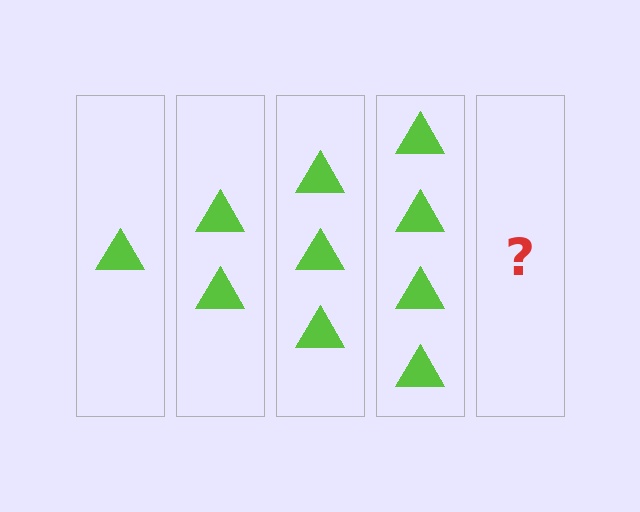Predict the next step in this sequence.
The next step is 5 triangles.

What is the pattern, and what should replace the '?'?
The pattern is that each step adds one more triangle. The '?' should be 5 triangles.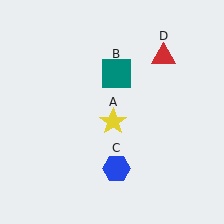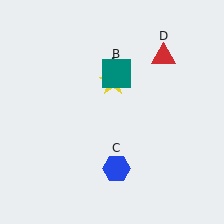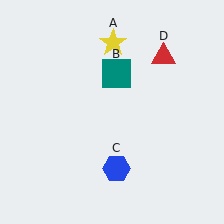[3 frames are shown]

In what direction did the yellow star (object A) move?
The yellow star (object A) moved up.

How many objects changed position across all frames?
1 object changed position: yellow star (object A).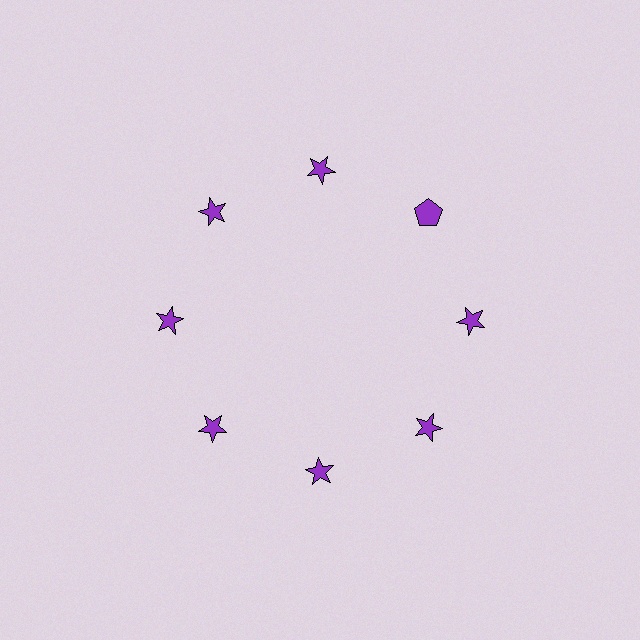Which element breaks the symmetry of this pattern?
The purple pentagon at roughly the 2 o'clock position breaks the symmetry. All other shapes are purple stars.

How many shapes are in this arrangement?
There are 8 shapes arranged in a ring pattern.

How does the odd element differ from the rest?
It has a different shape: pentagon instead of star.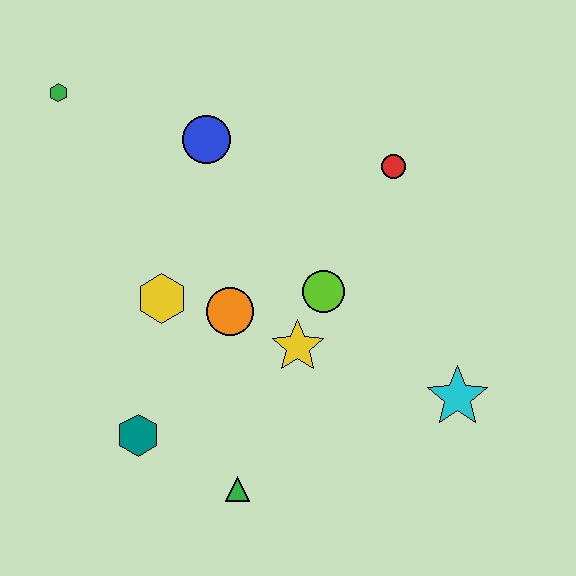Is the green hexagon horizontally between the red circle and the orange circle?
No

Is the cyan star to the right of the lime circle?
Yes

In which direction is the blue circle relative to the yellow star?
The blue circle is above the yellow star.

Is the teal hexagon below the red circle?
Yes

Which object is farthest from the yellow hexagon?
The cyan star is farthest from the yellow hexagon.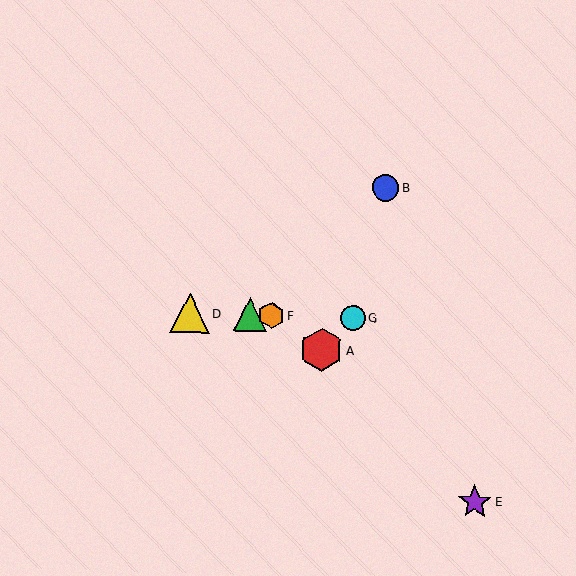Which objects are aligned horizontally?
Objects C, D, F, G are aligned horizontally.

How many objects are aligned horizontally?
4 objects (C, D, F, G) are aligned horizontally.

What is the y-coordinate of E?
Object E is at y≈502.